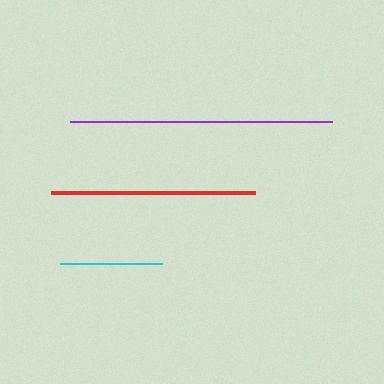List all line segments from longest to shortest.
From longest to shortest: purple, red, cyan.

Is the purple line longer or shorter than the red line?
The purple line is longer than the red line.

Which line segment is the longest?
The purple line is the longest at approximately 262 pixels.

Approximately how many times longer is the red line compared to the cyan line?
The red line is approximately 2.0 times the length of the cyan line.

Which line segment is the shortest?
The cyan line is the shortest at approximately 101 pixels.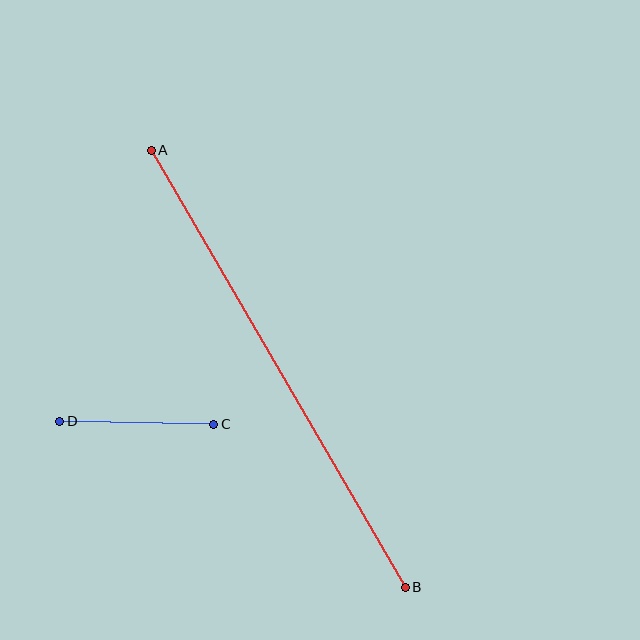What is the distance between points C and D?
The distance is approximately 154 pixels.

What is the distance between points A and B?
The distance is approximately 506 pixels.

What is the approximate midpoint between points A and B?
The midpoint is at approximately (278, 369) pixels.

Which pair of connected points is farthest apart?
Points A and B are farthest apart.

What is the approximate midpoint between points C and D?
The midpoint is at approximately (137, 423) pixels.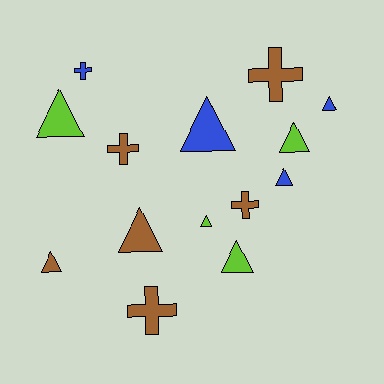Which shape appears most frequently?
Triangle, with 9 objects.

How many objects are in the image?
There are 14 objects.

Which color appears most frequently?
Brown, with 6 objects.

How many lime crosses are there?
There are no lime crosses.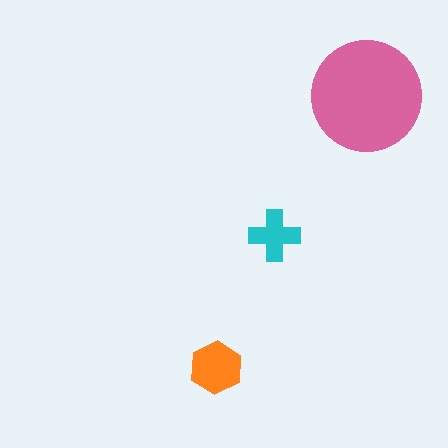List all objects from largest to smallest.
The pink circle, the orange hexagon, the cyan cross.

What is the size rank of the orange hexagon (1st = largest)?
2nd.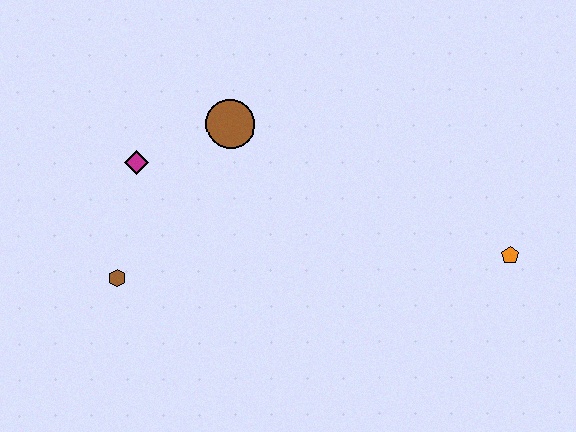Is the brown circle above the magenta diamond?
Yes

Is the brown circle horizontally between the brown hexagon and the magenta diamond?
No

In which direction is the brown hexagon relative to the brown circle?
The brown hexagon is below the brown circle.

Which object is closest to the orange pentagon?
The brown circle is closest to the orange pentagon.